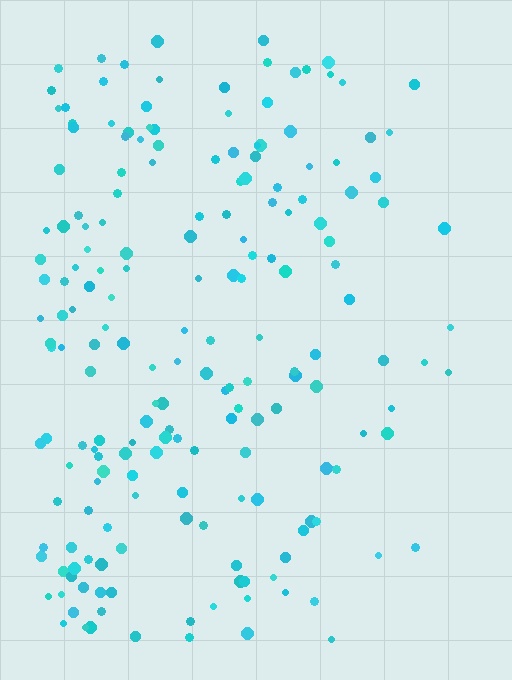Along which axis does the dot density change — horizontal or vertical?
Horizontal.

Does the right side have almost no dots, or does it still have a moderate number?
Still a moderate number, just noticeably fewer than the left.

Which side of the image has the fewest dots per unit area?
The right.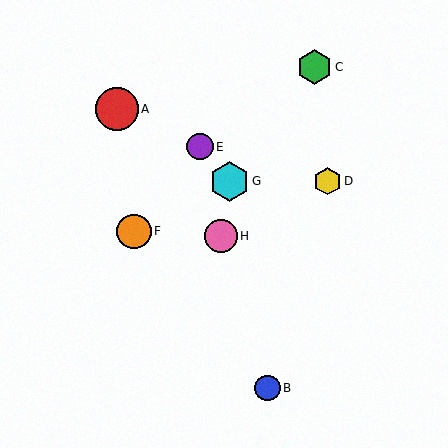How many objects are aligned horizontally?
2 objects (D, G) are aligned horizontally.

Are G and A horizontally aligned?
No, G is at y≈181 and A is at y≈109.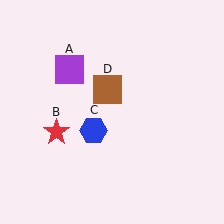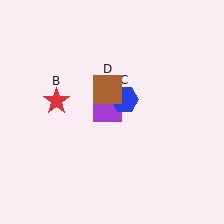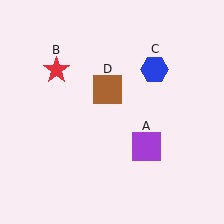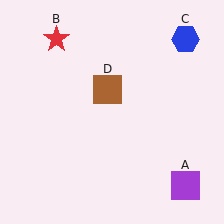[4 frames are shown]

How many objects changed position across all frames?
3 objects changed position: purple square (object A), red star (object B), blue hexagon (object C).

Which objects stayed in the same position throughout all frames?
Brown square (object D) remained stationary.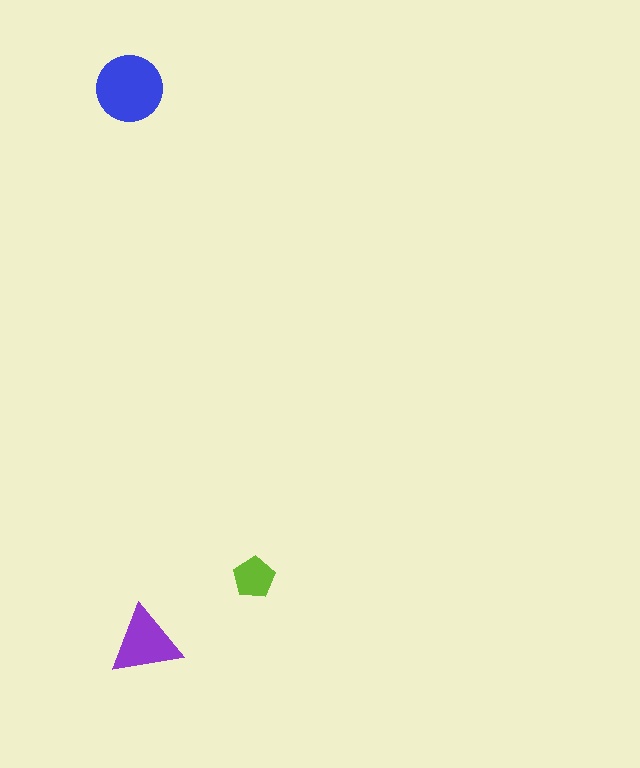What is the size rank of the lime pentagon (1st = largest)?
3rd.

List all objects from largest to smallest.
The blue circle, the purple triangle, the lime pentagon.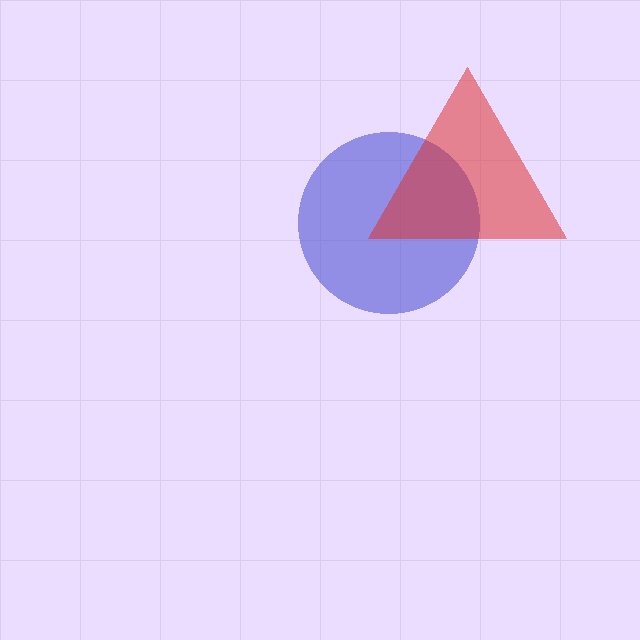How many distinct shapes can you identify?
There are 2 distinct shapes: a blue circle, a red triangle.